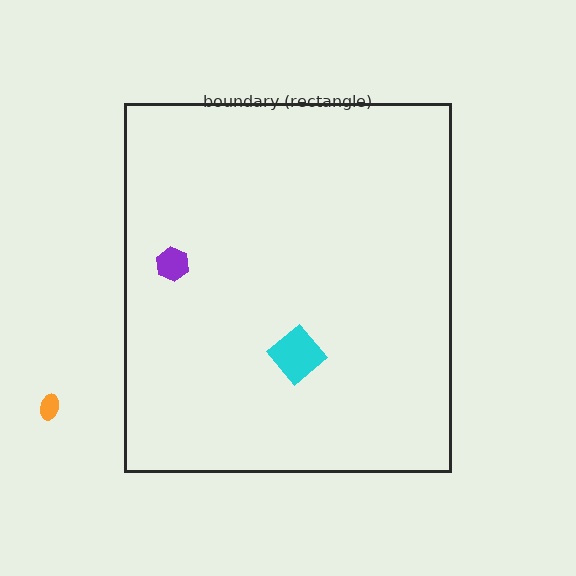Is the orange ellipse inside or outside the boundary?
Outside.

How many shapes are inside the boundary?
2 inside, 1 outside.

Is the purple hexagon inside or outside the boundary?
Inside.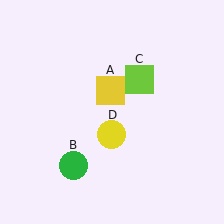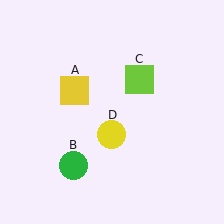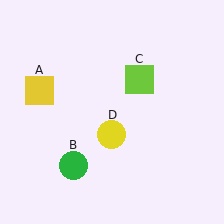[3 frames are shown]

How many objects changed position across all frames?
1 object changed position: yellow square (object A).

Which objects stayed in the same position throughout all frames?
Green circle (object B) and lime square (object C) and yellow circle (object D) remained stationary.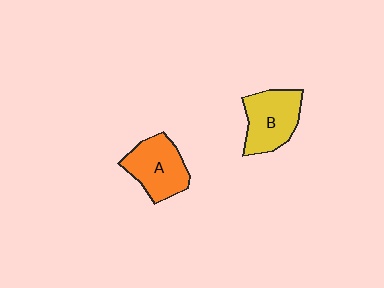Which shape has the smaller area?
Shape A (orange).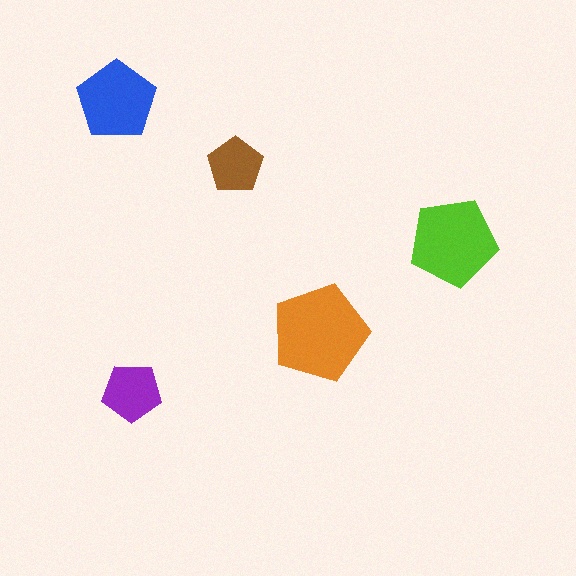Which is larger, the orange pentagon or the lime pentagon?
The orange one.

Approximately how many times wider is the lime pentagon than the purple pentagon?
About 1.5 times wider.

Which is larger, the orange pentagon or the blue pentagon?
The orange one.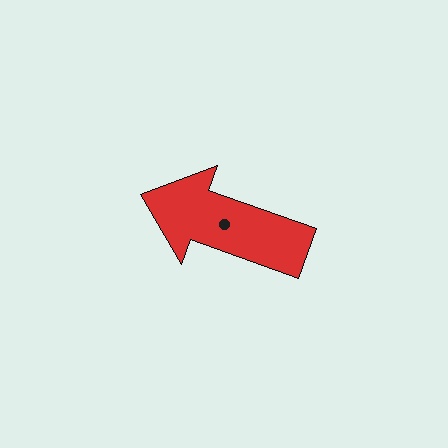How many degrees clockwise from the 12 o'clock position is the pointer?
Approximately 290 degrees.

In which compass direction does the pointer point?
West.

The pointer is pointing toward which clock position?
Roughly 10 o'clock.